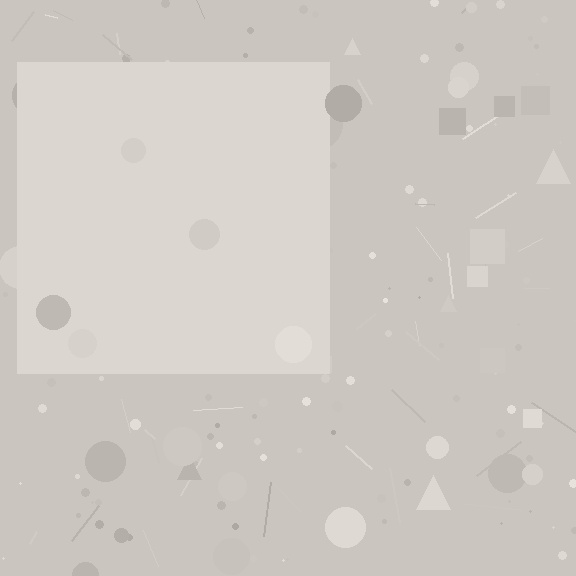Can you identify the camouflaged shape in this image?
The camouflaged shape is a square.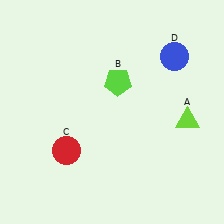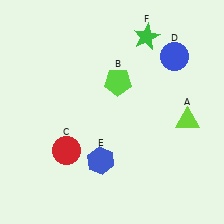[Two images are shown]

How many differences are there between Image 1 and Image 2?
There are 2 differences between the two images.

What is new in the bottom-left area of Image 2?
A blue hexagon (E) was added in the bottom-left area of Image 2.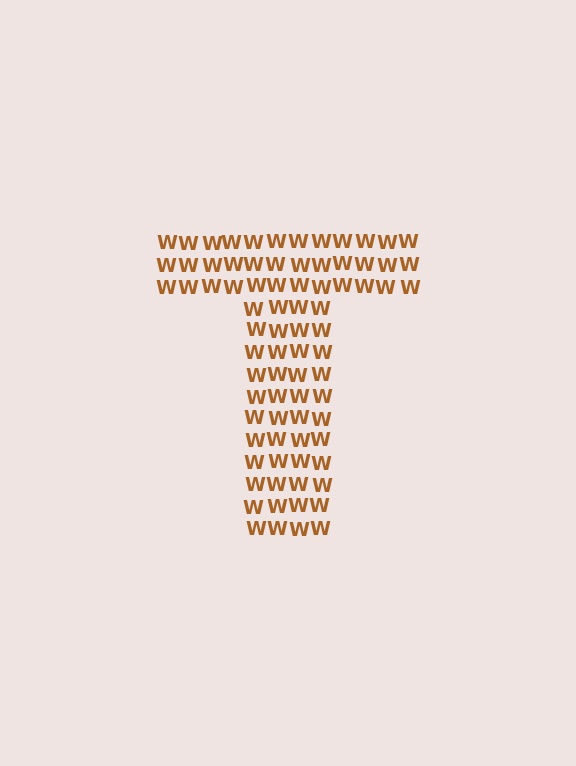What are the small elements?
The small elements are letter W's.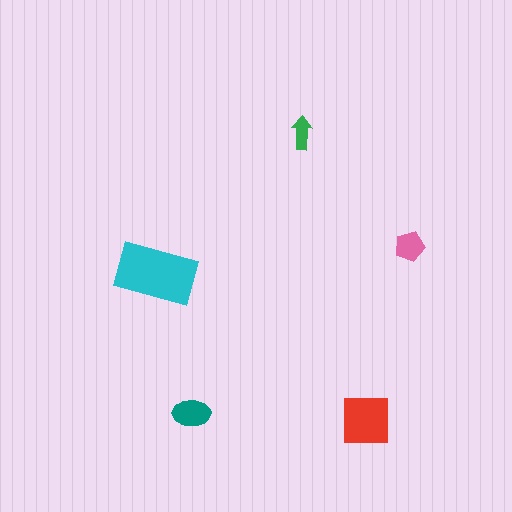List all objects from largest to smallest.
The cyan rectangle, the red square, the teal ellipse, the pink pentagon, the green arrow.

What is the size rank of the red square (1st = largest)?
2nd.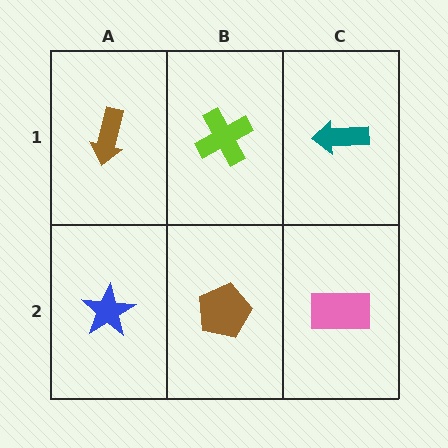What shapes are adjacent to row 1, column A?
A blue star (row 2, column A), a lime cross (row 1, column B).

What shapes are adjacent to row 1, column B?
A brown pentagon (row 2, column B), a brown arrow (row 1, column A), a teal arrow (row 1, column C).